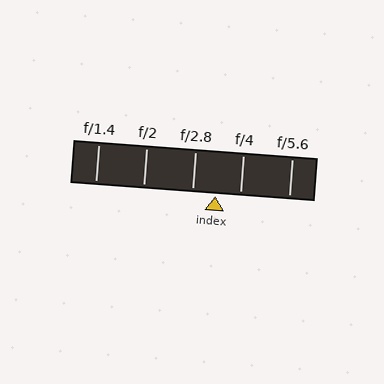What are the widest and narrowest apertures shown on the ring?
The widest aperture shown is f/1.4 and the narrowest is f/5.6.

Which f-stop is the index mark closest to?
The index mark is closest to f/2.8.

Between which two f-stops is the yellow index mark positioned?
The index mark is between f/2.8 and f/4.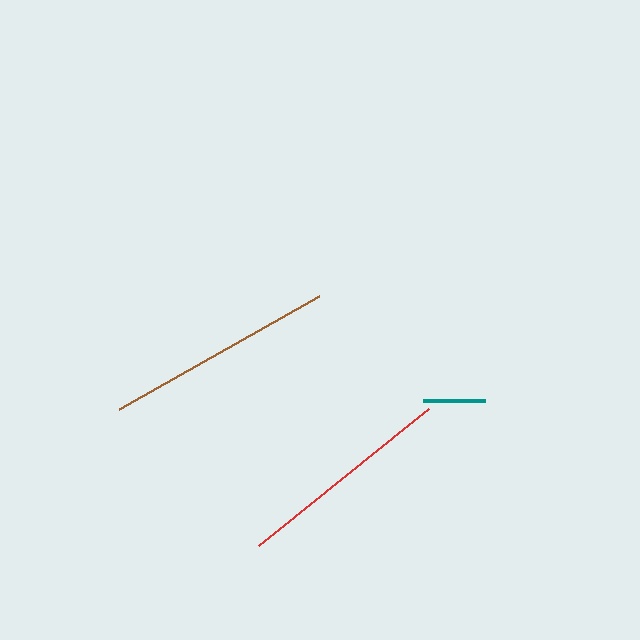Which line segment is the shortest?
The teal line is the shortest at approximately 61 pixels.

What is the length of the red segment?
The red segment is approximately 219 pixels long.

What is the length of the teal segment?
The teal segment is approximately 61 pixels long.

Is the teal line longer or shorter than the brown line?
The brown line is longer than the teal line.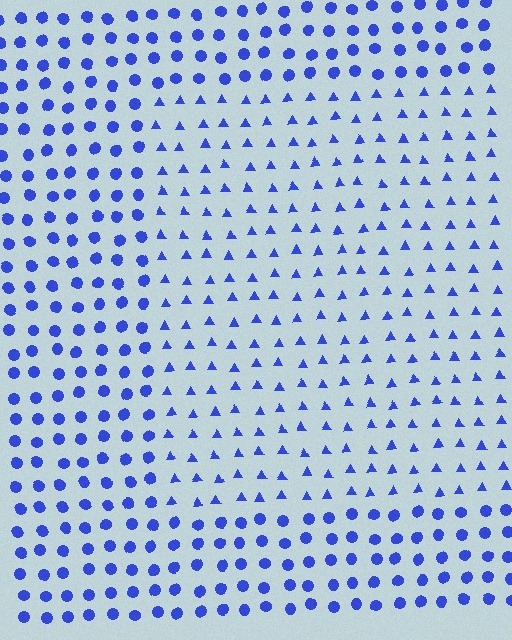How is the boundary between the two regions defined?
The boundary is defined by a change in element shape: triangles inside vs. circles outside. All elements share the same color and spacing.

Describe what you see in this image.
The image is filled with small blue elements arranged in a uniform grid. A rectangle-shaped region contains triangles, while the surrounding area contains circles. The boundary is defined purely by the change in element shape.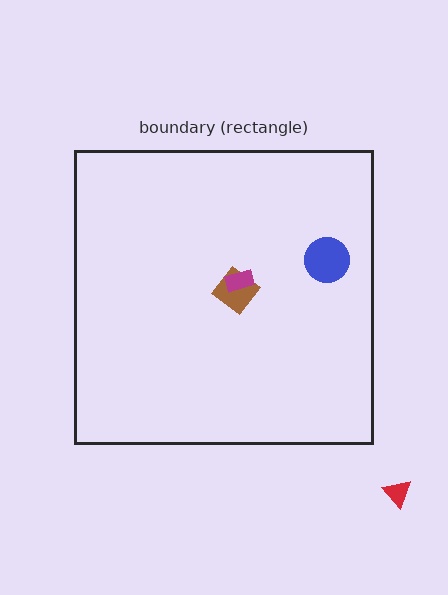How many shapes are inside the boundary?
3 inside, 1 outside.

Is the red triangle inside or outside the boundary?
Outside.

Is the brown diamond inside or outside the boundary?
Inside.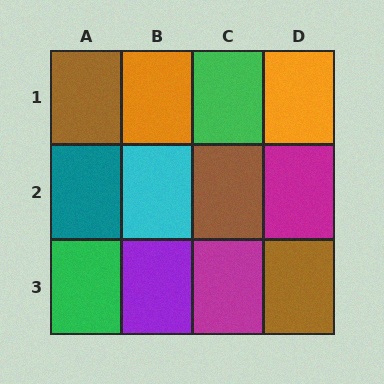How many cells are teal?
1 cell is teal.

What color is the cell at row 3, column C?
Magenta.